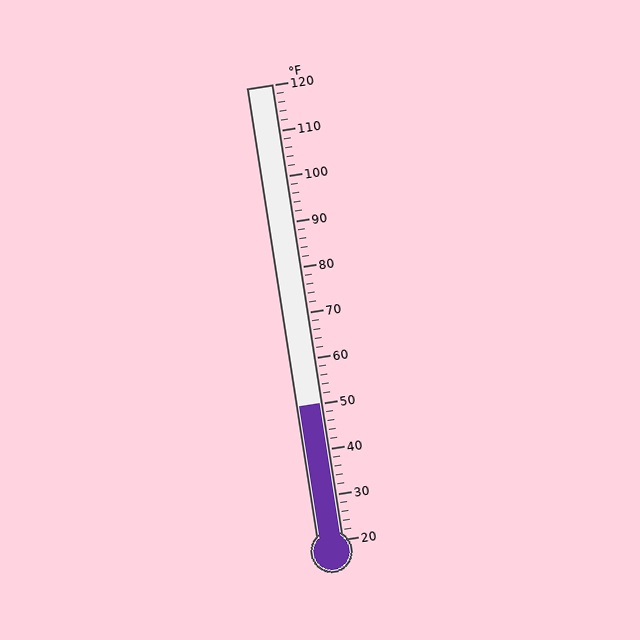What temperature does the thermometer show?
The thermometer shows approximately 50°F.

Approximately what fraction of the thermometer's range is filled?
The thermometer is filled to approximately 30% of its range.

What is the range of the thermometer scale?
The thermometer scale ranges from 20°F to 120°F.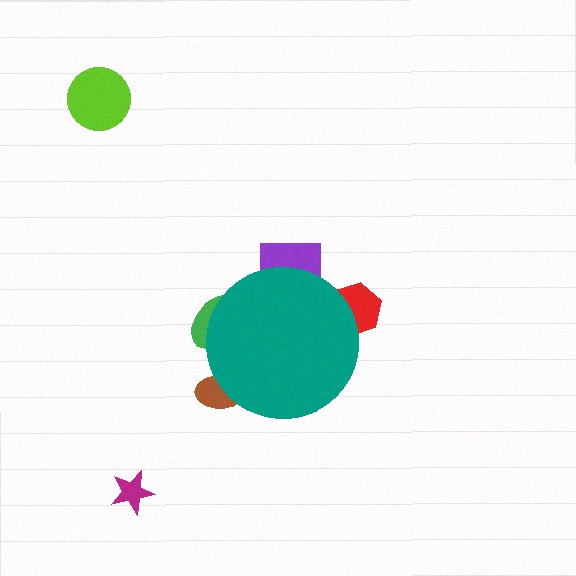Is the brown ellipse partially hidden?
Yes, the brown ellipse is partially hidden behind the teal circle.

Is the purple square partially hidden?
Yes, the purple square is partially hidden behind the teal circle.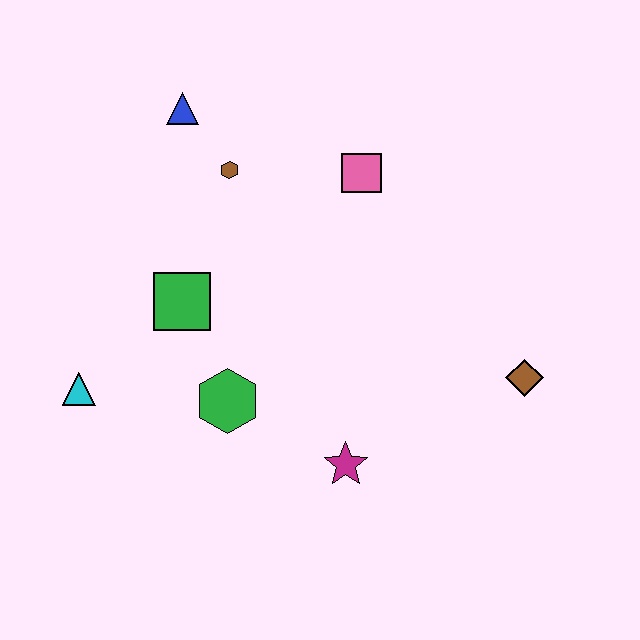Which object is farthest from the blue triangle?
The brown diamond is farthest from the blue triangle.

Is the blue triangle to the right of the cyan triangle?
Yes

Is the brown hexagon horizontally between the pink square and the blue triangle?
Yes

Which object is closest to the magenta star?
The green hexagon is closest to the magenta star.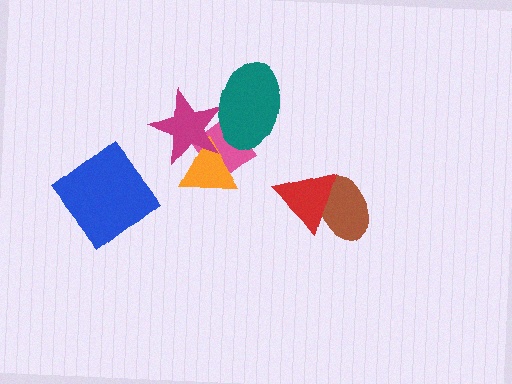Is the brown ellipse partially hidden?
Yes, it is partially covered by another shape.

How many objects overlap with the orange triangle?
2 objects overlap with the orange triangle.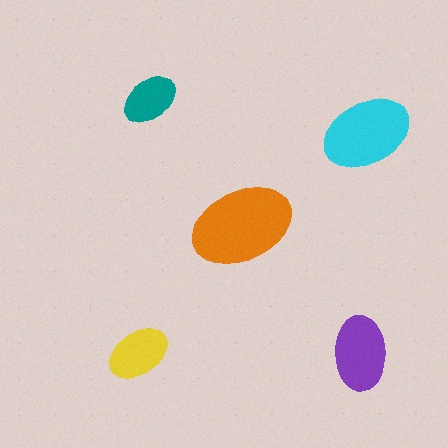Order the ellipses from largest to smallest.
the orange one, the cyan one, the purple one, the yellow one, the teal one.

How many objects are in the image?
There are 5 objects in the image.